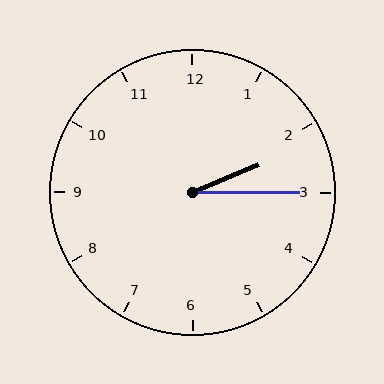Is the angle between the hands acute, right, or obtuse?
It is acute.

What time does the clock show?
2:15.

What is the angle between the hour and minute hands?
Approximately 22 degrees.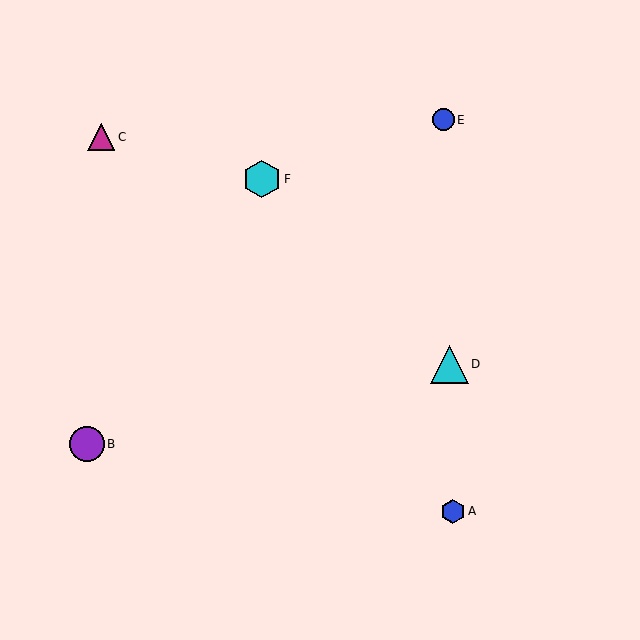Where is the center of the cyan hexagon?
The center of the cyan hexagon is at (262, 179).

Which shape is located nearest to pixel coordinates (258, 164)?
The cyan hexagon (labeled F) at (262, 179) is nearest to that location.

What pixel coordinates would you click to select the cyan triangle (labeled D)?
Click at (449, 364) to select the cyan triangle D.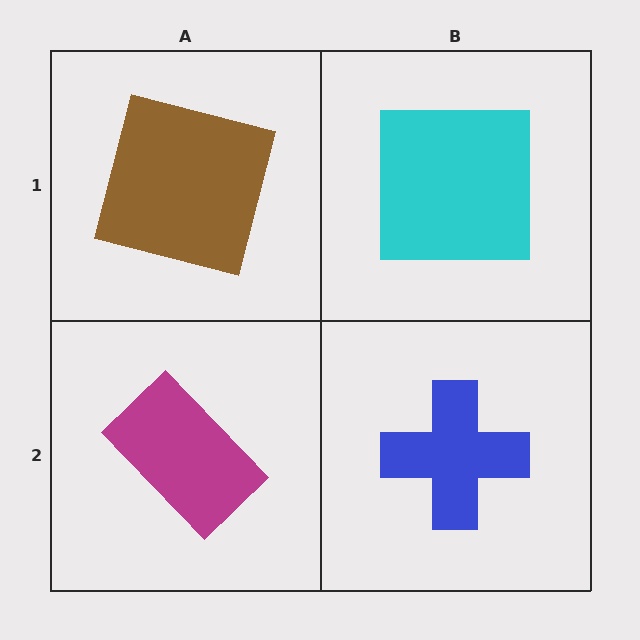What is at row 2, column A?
A magenta rectangle.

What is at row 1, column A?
A brown square.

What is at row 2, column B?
A blue cross.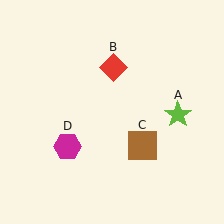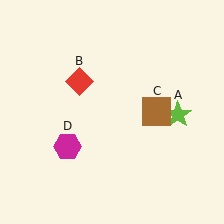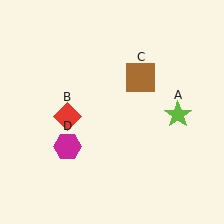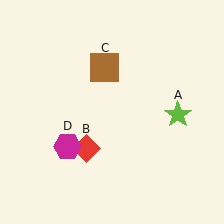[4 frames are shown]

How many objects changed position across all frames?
2 objects changed position: red diamond (object B), brown square (object C).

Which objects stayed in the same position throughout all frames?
Lime star (object A) and magenta hexagon (object D) remained stationary.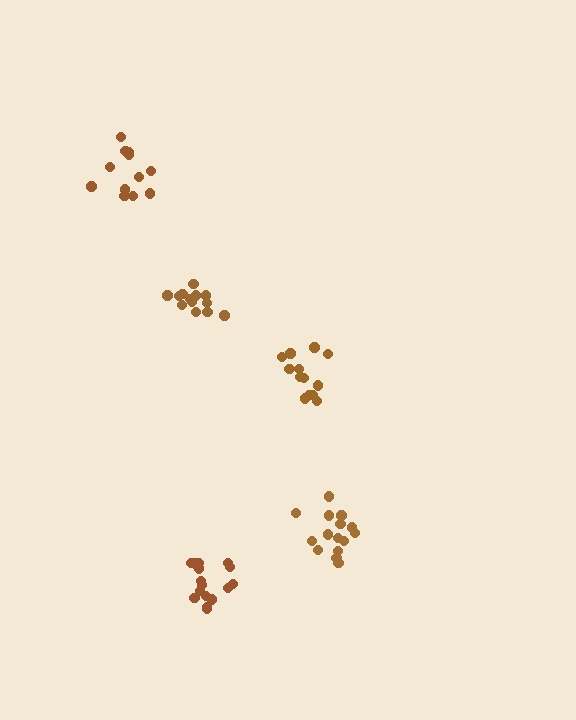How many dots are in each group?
Group 1: 13 dots, Group 2: 15 dots, Group 3: 13 dots, Group 4: 12 dots, Group 5: 17 dots (70 total).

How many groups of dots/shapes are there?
There are 5 groups.